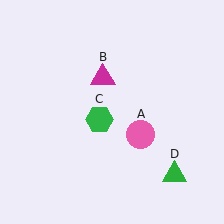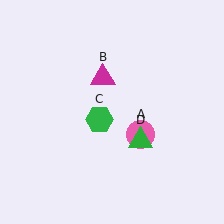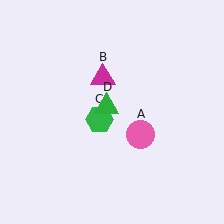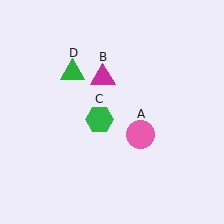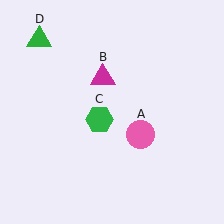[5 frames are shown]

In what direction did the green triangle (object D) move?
The green triangle (object D) moved up and to the left.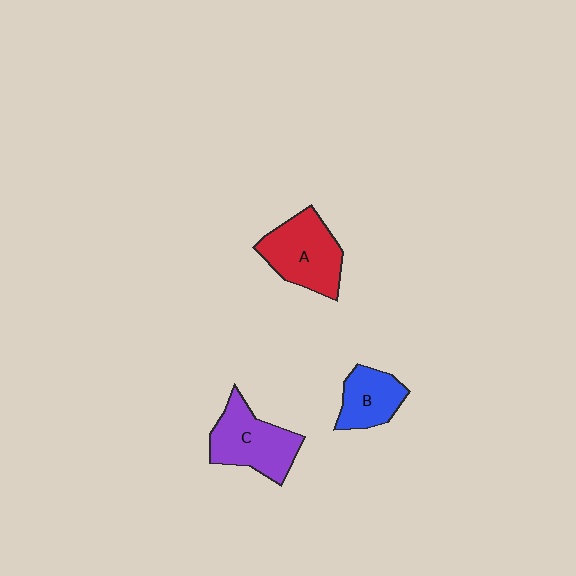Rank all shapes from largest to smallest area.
From largest to smallest: A (red), C (purple), B (blue).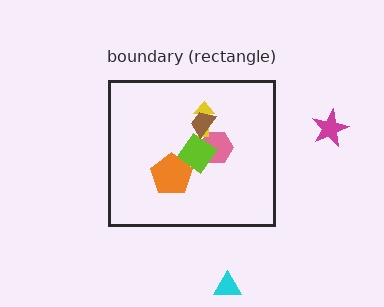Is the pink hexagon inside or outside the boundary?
Inside.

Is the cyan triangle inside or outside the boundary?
Outside.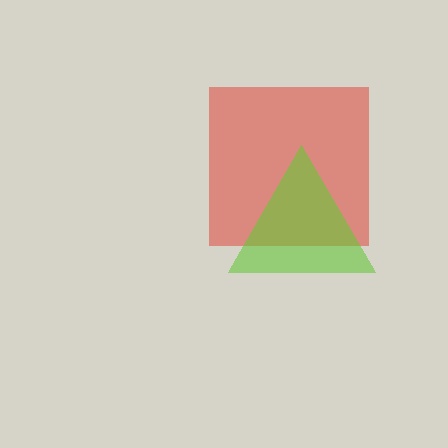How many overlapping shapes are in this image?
There are 2 overlapping shapes in the image.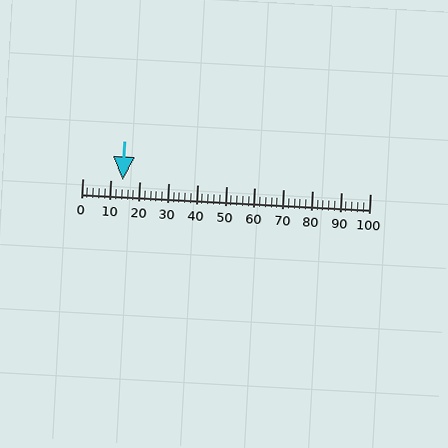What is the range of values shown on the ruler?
The ruler shows values from 0 to 100.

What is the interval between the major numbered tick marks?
The major tick marks are spaced 10 units apart.